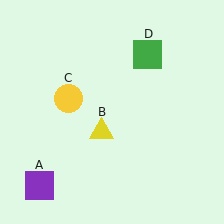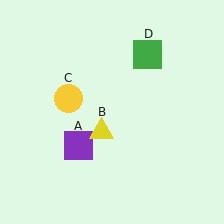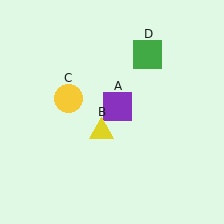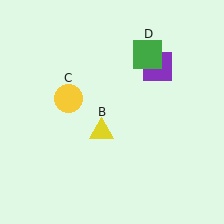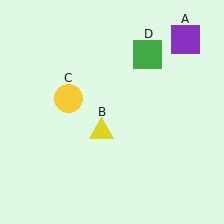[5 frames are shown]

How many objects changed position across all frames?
1 object changed position: purple square (object A).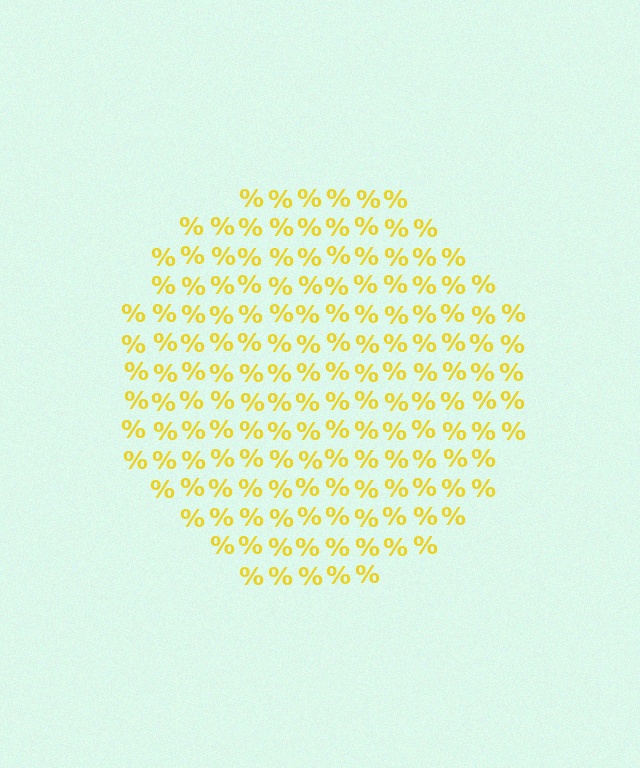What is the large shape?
The large shape is a circle.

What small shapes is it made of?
It is made of small percent signs.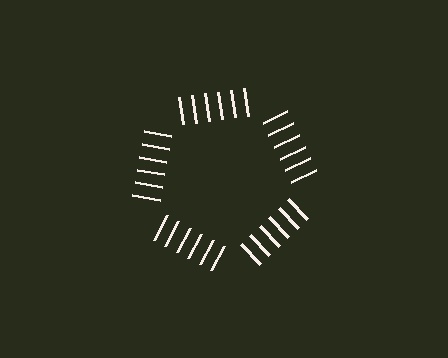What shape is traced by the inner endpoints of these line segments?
An illusory pentagon — the line segments terminate on its edges but no continuous stroke is drawn.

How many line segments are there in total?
30 — 6 along each of the 5 edges.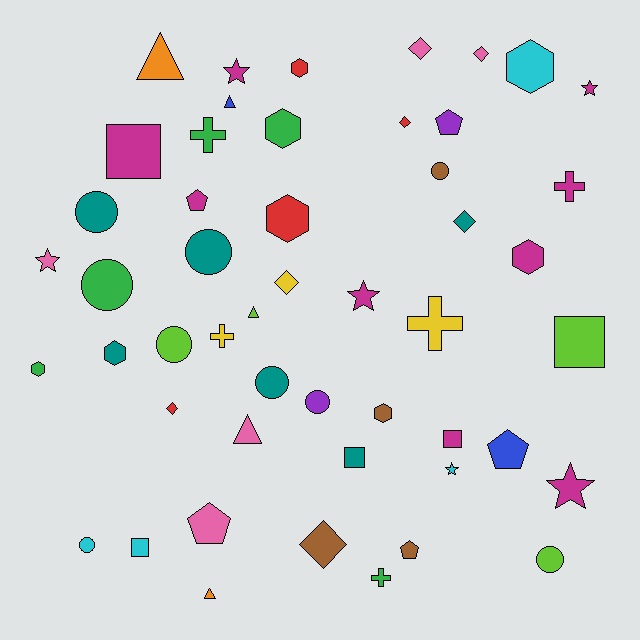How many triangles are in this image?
There are 5 triangles.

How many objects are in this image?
There are 50 objects.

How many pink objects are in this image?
There are 5 pink objects.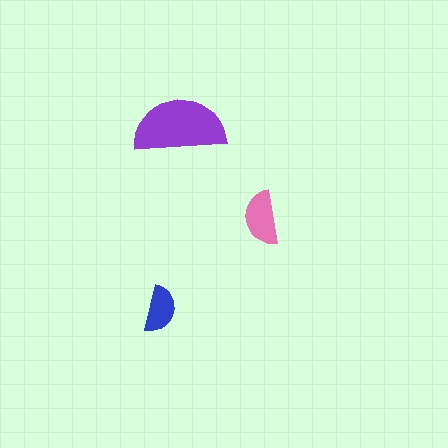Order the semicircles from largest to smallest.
the purple one, the pink one, the blue one.